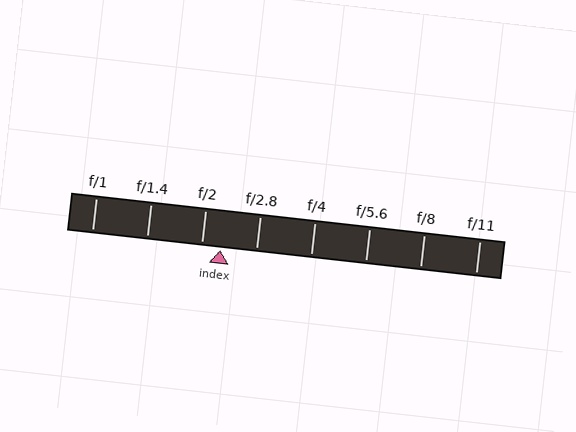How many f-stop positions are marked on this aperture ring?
There are 8 f-stop positions marked.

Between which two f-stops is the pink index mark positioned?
The index mark is between f/2 and f/2.8.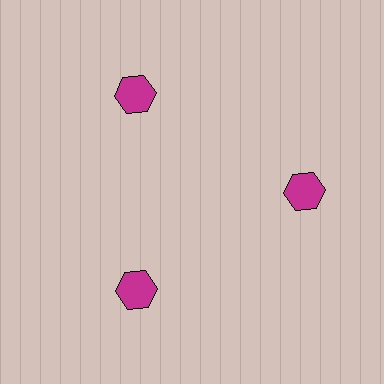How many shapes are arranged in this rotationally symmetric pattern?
There are 3 shapes, arranged in 3 groups of 1.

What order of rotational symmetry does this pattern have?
This pattern has 3-fold rotational symmetry.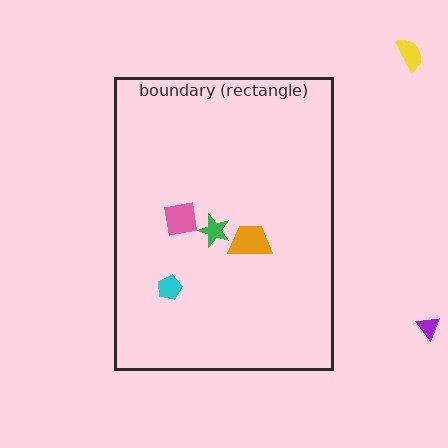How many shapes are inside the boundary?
4 inside, 2 outside.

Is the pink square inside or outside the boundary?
Inside.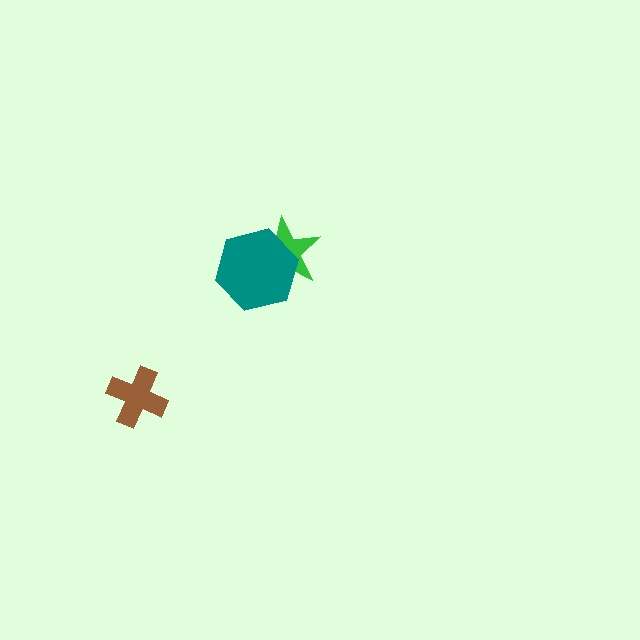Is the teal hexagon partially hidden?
No, no other shape covers it.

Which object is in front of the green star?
The teal hexagon is in front of the green star.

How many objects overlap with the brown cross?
0 objects overlap with the brown cross.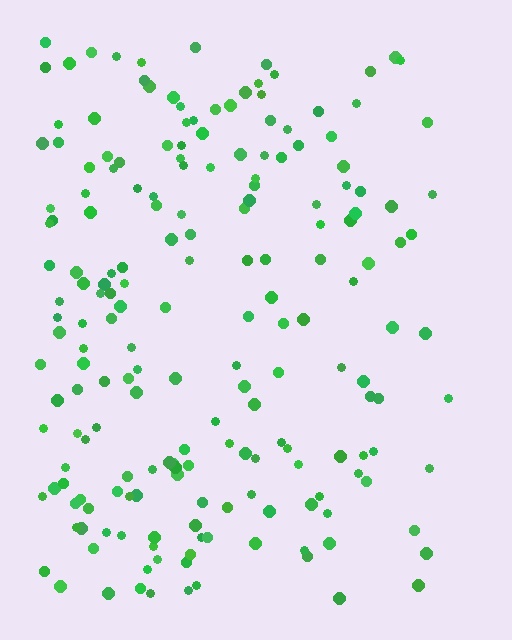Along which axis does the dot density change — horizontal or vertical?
Horizontal.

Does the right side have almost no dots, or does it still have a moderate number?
Still a moderate number, just noticeably fewer than the left.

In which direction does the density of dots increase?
From right to left, with the left side densest.